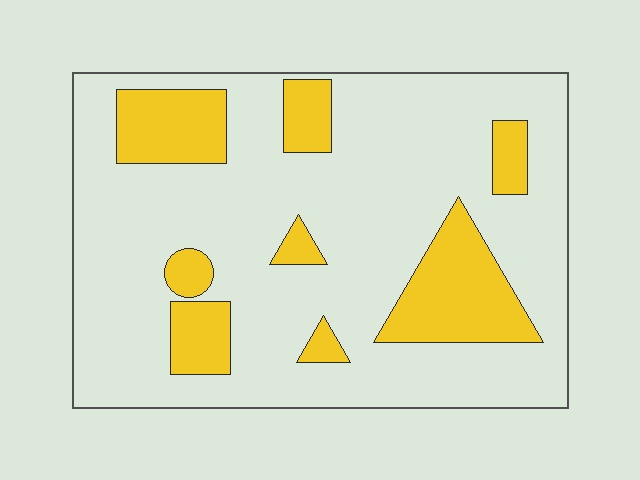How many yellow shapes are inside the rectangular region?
8.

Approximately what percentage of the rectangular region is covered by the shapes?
Approximately 20%.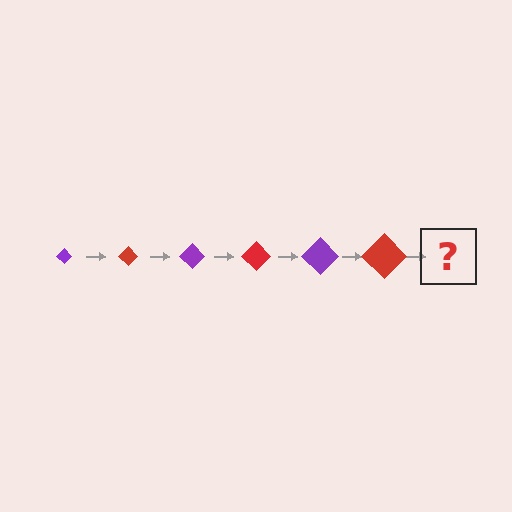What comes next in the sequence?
The next element should be a purple diamond, larger than the previous one.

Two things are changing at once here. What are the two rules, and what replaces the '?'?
The two rules are that the diamond grows larger each step and the color cycles through purple and red. The '?' should be a purple diamond, larger than the previous one.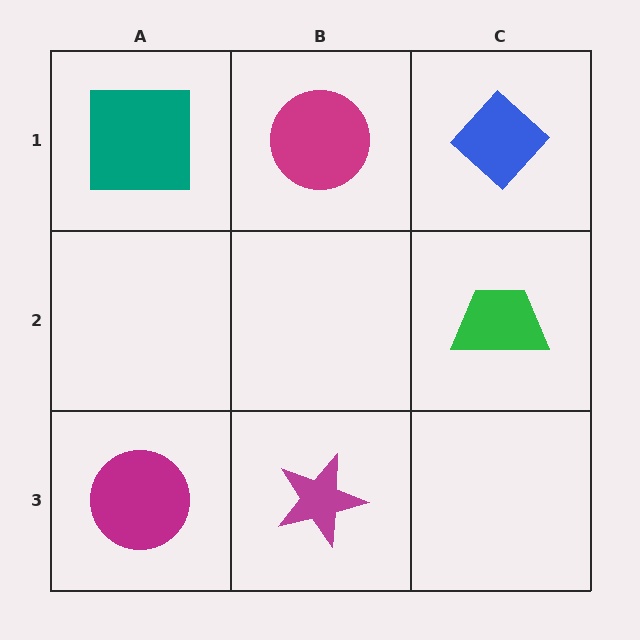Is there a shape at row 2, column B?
No, that cell is empty.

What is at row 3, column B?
A magenta star.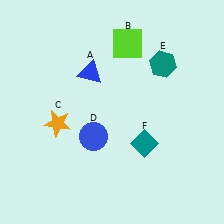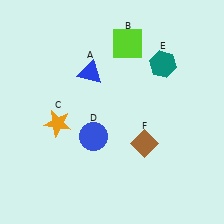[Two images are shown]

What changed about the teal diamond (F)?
In Image 1, F is teal. In Image 2, it changed to brown.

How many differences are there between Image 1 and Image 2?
There is 1 difference between the two images.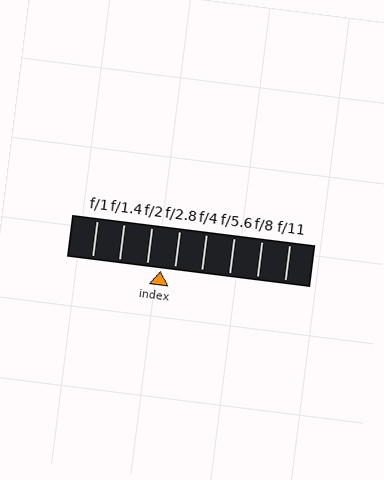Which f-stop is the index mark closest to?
The index mark is closest to f/2.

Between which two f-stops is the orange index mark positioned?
The index mark is between f/2 and f/2.8.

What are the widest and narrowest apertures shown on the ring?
The widest aperture shown is f/1 and the narrowest is f/11.